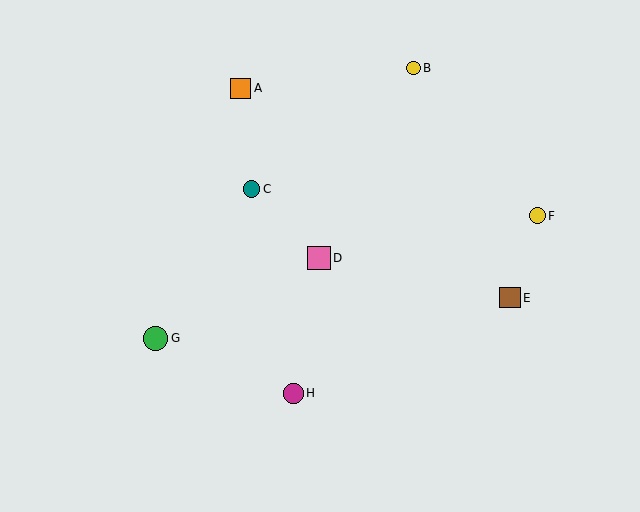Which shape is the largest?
The green circle (labeled G) is the largest.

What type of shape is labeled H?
Shape H is a magenta circle.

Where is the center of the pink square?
The center of the pink square is at (319, 258).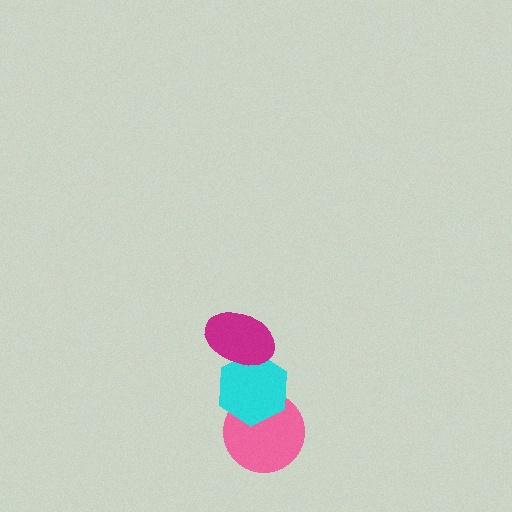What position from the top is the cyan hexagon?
The cyan hexagon is 2nd from the top.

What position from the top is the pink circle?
The pink circle is 3rd from the top.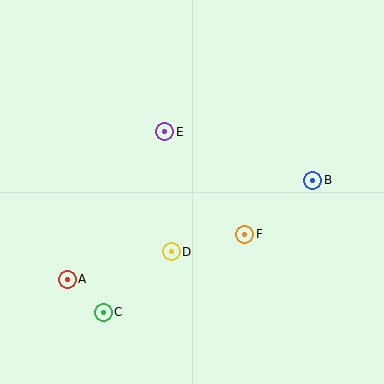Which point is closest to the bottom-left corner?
Point A is closest to the bottom-left corner.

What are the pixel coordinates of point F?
Point F is at (245, 234).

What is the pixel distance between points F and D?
The distance between F and D is 76 pixels.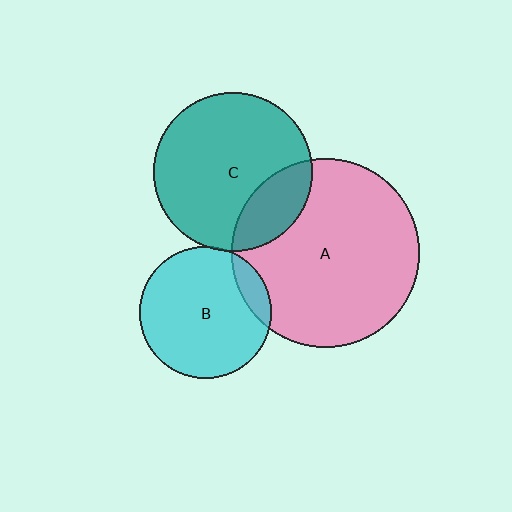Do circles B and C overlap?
Yes.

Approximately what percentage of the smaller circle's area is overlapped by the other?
Approximately 5%.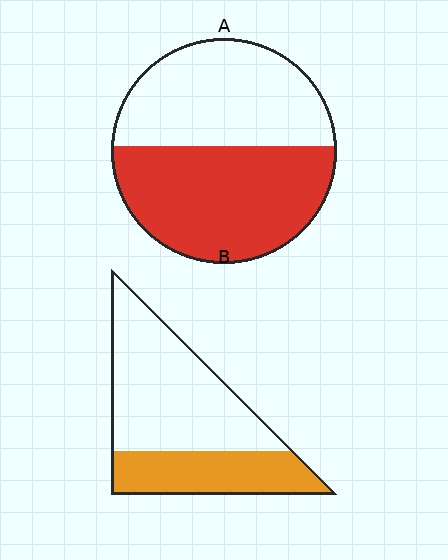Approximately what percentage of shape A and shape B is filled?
A is approximately 55% and B is approximately 35%.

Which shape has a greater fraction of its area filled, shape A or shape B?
Shape A.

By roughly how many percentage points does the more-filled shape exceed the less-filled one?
By roughly 20 percentage points (A over B).